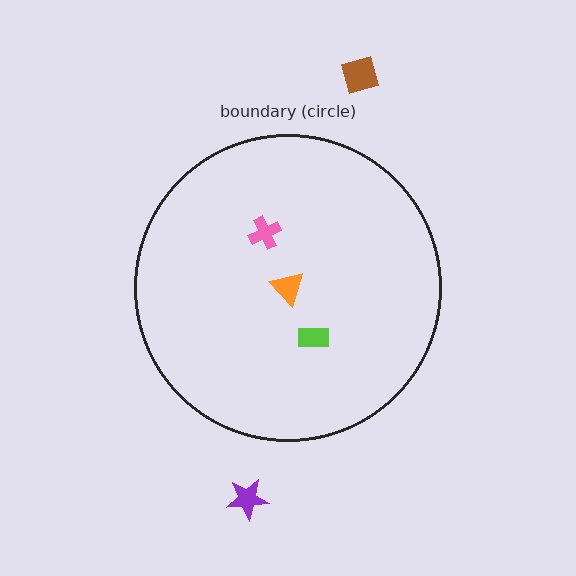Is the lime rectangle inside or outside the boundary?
Inside.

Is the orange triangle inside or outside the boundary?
Inside.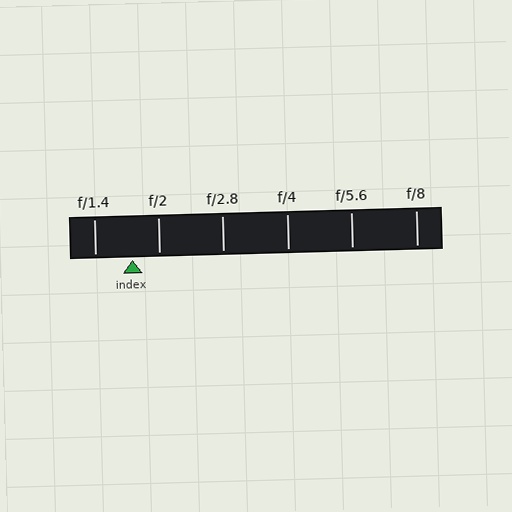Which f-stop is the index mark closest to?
The index mark is closest to f/2.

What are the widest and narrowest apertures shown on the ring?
The widest aperture shown is f/1.4 and the narrowest is f/8.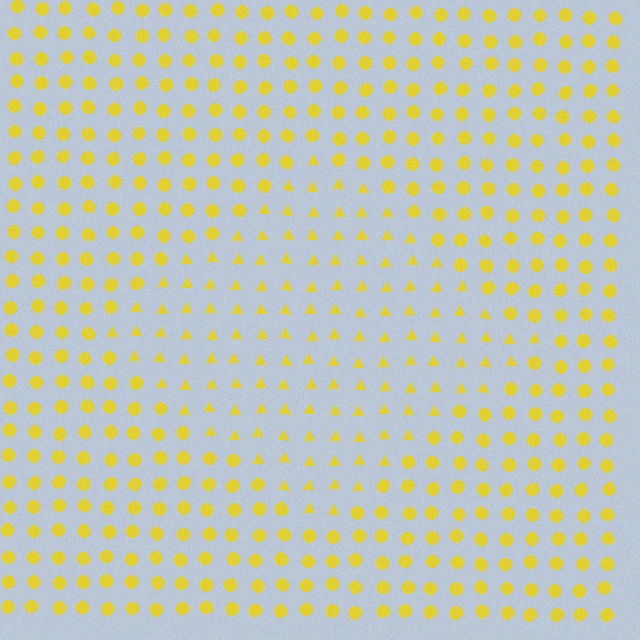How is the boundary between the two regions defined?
The boundary is defined by a change in element shape: triangles inside vs. circles outside. All elements share the same color and spacing.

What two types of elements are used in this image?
The image uses triangles inside the diamond region and circles outside it.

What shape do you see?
I see a diamond.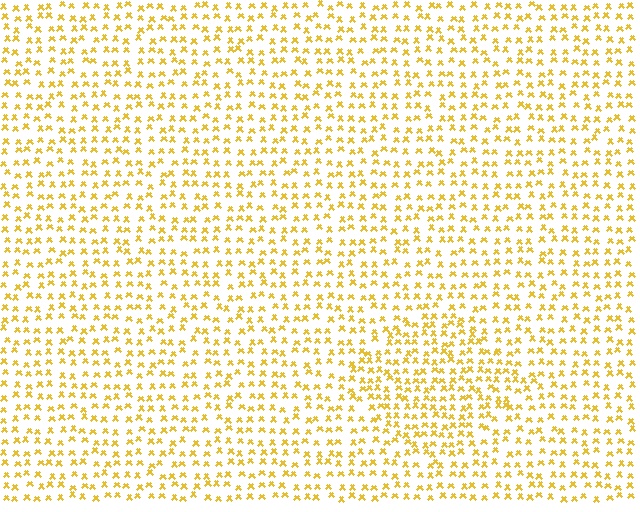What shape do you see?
I see a diamond.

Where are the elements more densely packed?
The elements are more densely packed inside the diamond boundary.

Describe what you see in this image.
The image contains small yellow elements arranged at two different densities. A diamond-shaped region is visible where the elements are more densely packed than the surrounding area.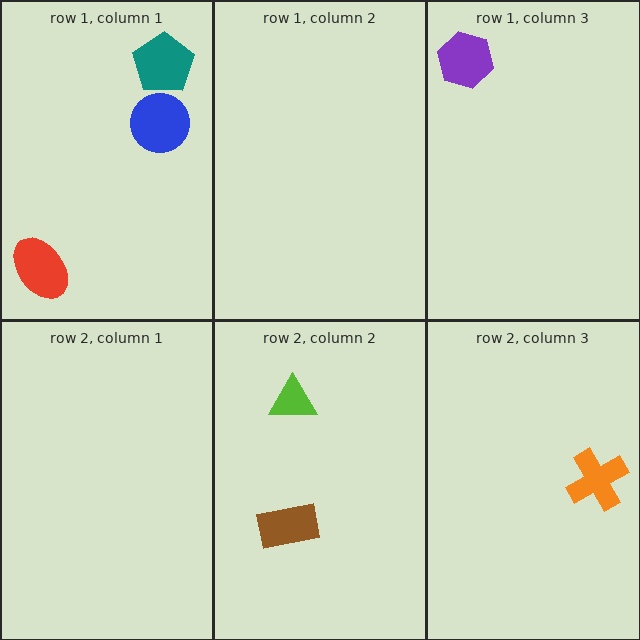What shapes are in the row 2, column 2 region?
The lime triangle, the brown rectangle.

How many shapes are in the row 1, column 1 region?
3.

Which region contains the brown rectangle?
The row 2, column 2 region.